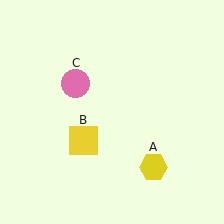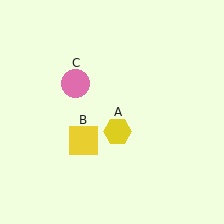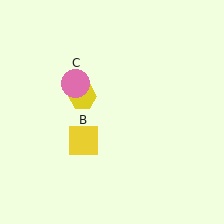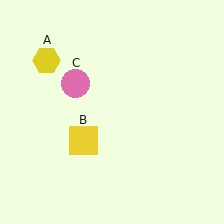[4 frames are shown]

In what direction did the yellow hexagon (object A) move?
The yellow hexagon (object A) moved up and to the left.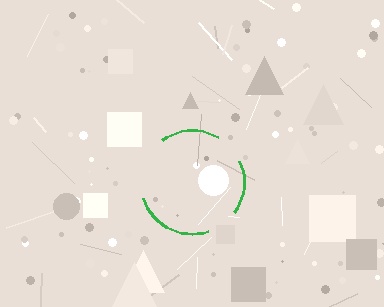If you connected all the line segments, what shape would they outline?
They would outline a circle.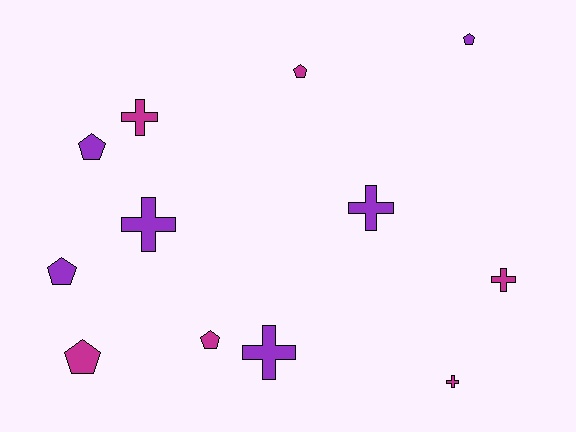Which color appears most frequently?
Magenta, with 6 objects.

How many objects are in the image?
There are 12 objects.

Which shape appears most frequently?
Pentagon, with 6 objects.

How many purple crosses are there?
There are 3 purple crosses.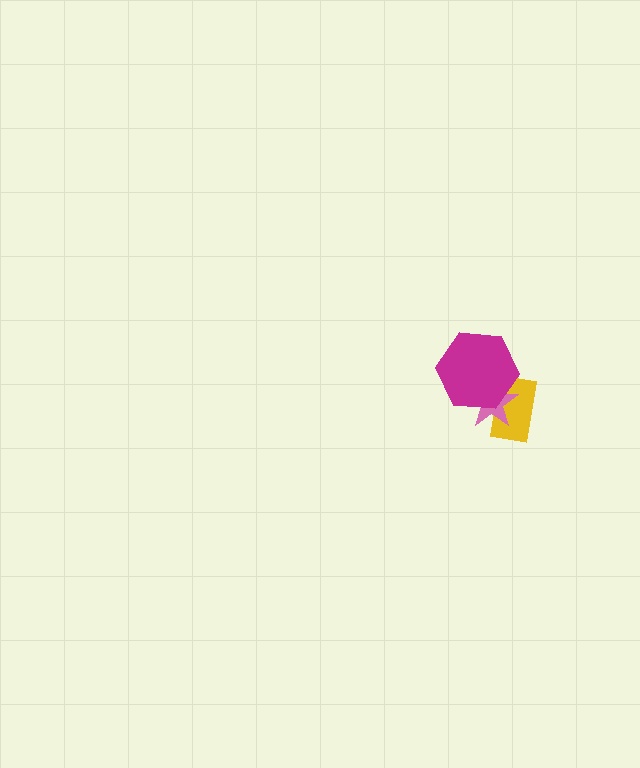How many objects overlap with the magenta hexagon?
2 objects overlap with the magenta hexagon.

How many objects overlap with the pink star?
2 objects overlap with the pink star.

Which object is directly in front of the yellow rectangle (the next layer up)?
The pink star is directly in front of the yellow rectangle.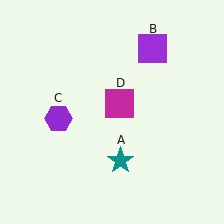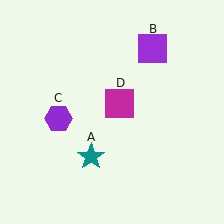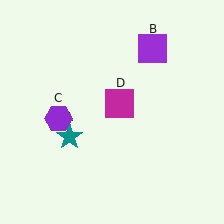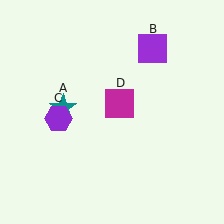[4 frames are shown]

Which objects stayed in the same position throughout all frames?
Purple square (object B) and purple hexagon (object C) and magenta square (object D) remained stationary.